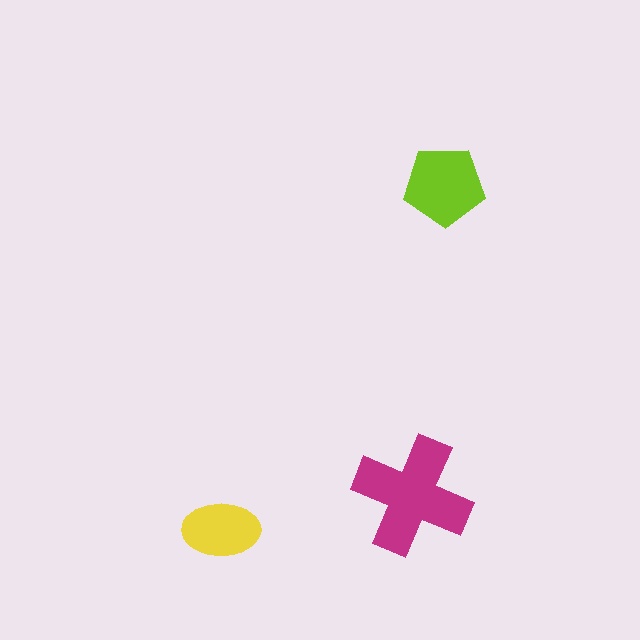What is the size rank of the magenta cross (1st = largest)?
1st.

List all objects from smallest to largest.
The yellow ellipse, the lime pentagon, the magenta cross.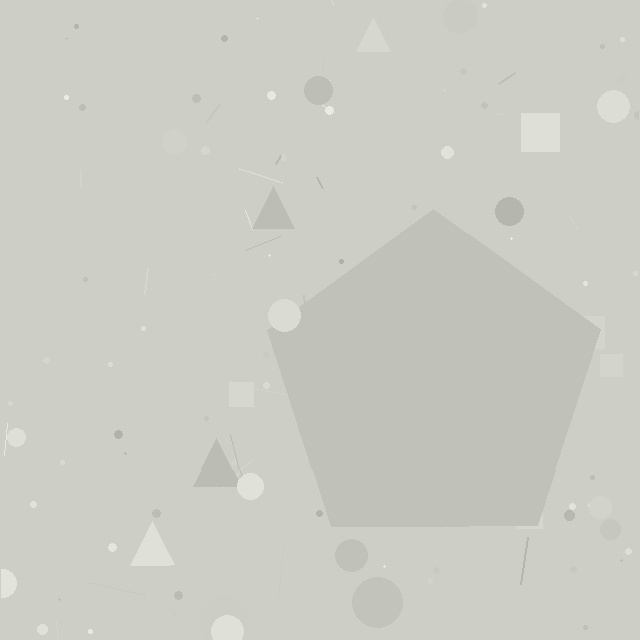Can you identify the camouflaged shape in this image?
The camouflaged shape is a pentagon.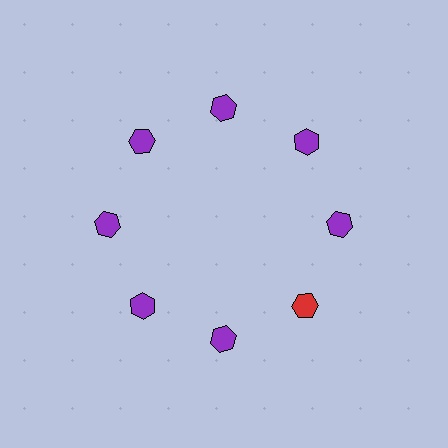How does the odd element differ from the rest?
It has a different color: red instead of purple.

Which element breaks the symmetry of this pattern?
The red hexagon at roughly the 4 o'clock position breaks the symmetry. All other shapes are purple hexagons.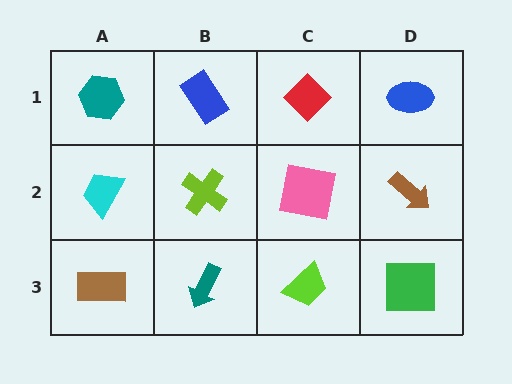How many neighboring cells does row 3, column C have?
3.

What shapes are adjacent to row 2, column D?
A blue ellipse (row 1, column D), a green square (row 3, column D), a pink square (row 2, column C).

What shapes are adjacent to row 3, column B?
A lime cross (row 2, column B), a brown rectangle (row 3, column A), a lime trapezoid (row 3, column C).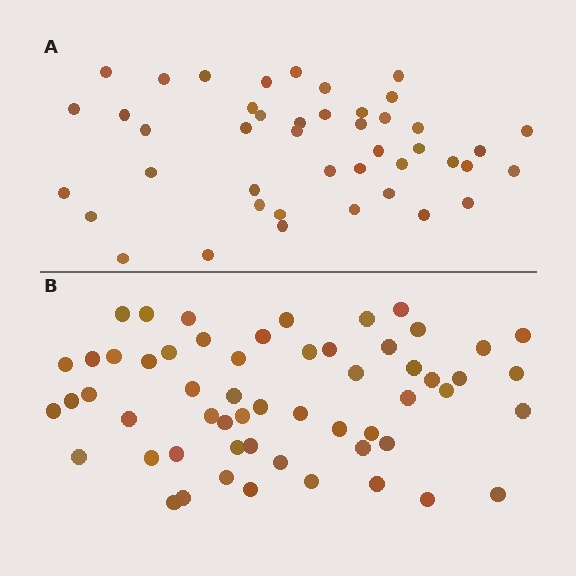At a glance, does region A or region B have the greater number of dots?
Region B (the bottom region) has more dots.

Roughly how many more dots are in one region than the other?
Region B has approximately 15 more dots than region A.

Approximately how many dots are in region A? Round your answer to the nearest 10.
About 40 dots. (The exact count is 44, which rounds to 40.)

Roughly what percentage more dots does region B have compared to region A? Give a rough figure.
About 30% more.